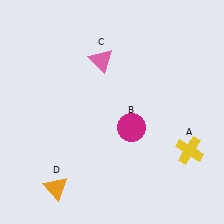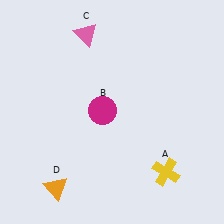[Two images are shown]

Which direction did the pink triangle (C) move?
The pink triangle (C) moved up.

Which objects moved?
The objects that moved are: the yellow cross (A), the magenta circle (B), the pink triangle (C).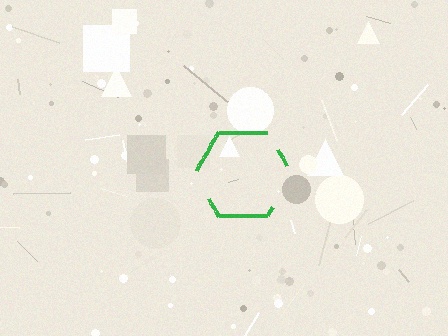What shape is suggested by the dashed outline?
The dashed outline suggests a hexagon.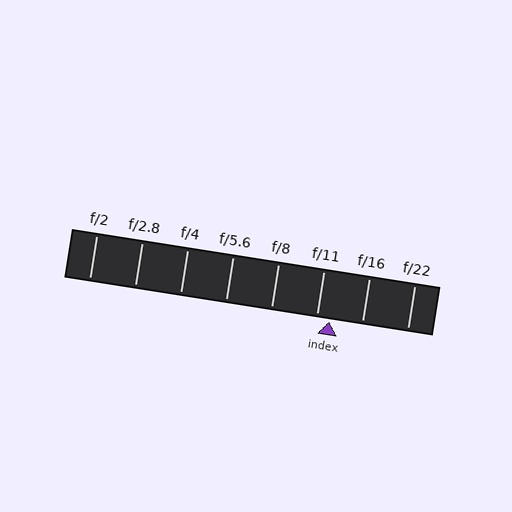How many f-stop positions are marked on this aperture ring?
There are 8 f-stop positions marked.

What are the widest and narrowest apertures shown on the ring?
The widest aperture shown is f/2 and the narrowest is f/22.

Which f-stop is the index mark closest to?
The index mark is closest to f/11.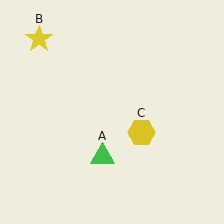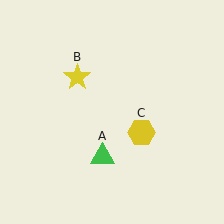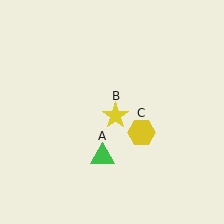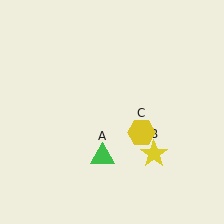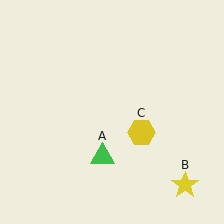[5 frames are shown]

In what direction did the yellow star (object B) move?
The yellow star (object B) moved down and to the right.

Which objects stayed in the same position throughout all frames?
Green triangle (object A) and yellow hexagon (object C) remained stationary.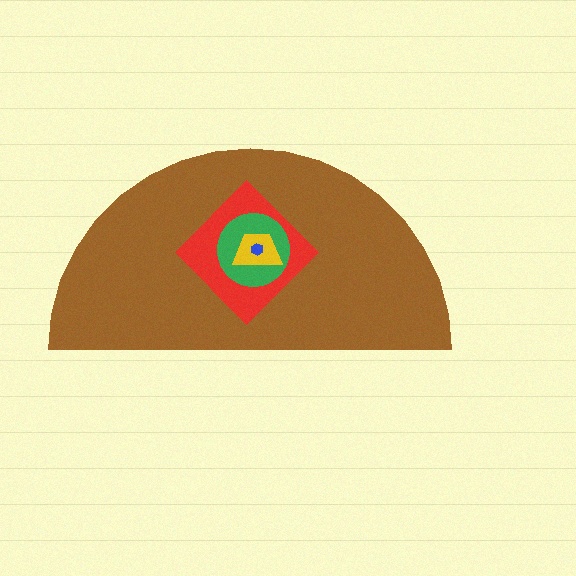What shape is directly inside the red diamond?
The green circle.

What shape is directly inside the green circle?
The yellow trapezoid.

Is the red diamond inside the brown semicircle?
Yes.